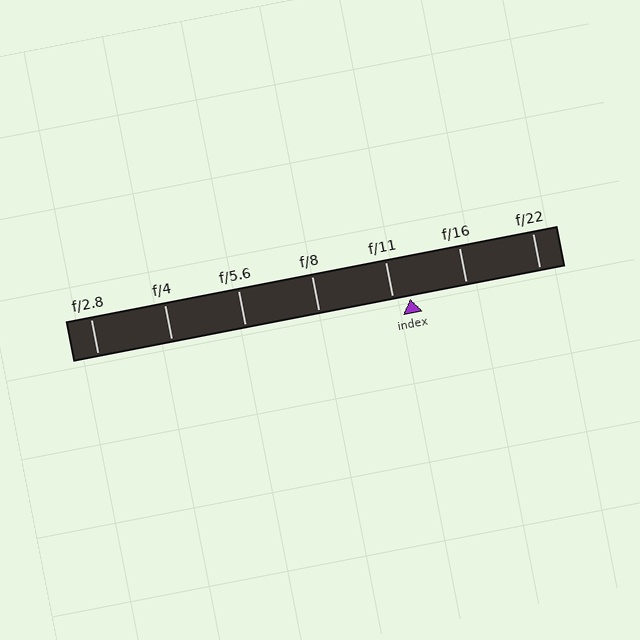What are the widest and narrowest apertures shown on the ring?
The widest aperture shown is f/2.8 and the narrowest is f/22.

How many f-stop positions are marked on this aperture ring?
There are 7 f-stop positions marked.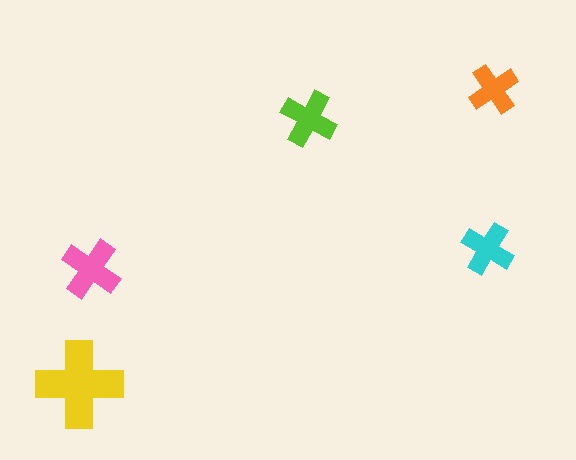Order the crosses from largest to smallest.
the yellow one, the pink one, the lime one, the cyan one, the orange one.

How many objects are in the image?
There are 5 objects in the image.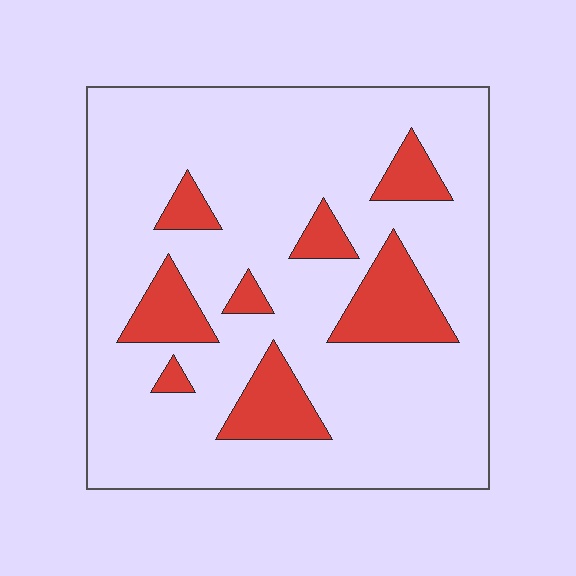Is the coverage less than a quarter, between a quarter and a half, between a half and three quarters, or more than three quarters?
Less than a quarter.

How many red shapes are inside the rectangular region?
8.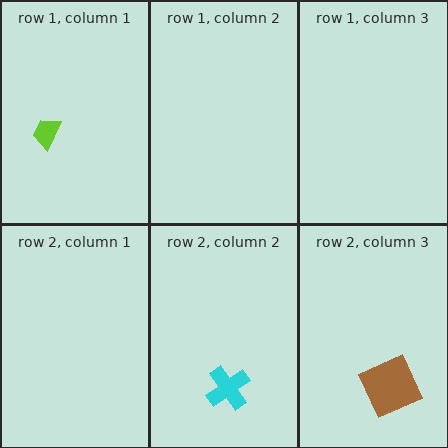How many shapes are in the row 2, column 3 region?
1.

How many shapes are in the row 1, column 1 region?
1.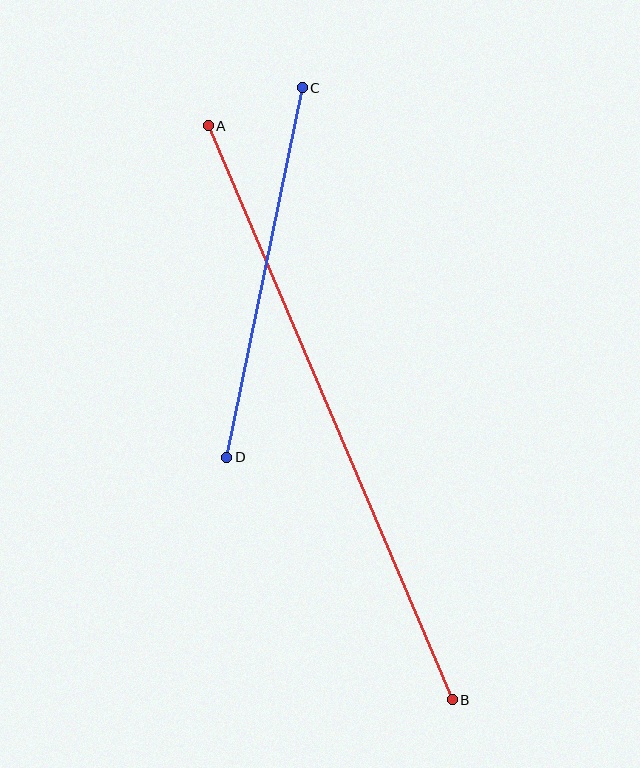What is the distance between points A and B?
The distance is approximately 624 pixels.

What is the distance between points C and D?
The distance is approximately 377 pixels.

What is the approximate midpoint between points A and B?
The midpoint is at approximately (330, 413) pixels.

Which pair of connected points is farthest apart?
Points A and B are farthest apart.